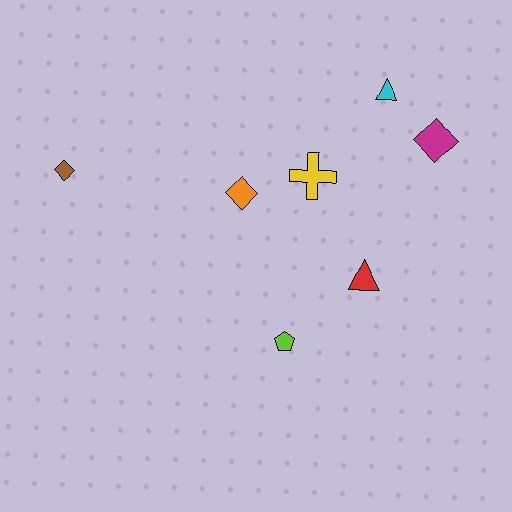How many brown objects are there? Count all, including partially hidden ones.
There is 1 brown object.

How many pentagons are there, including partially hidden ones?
There is 1 pentagon.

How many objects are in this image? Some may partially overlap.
There are 7 objects.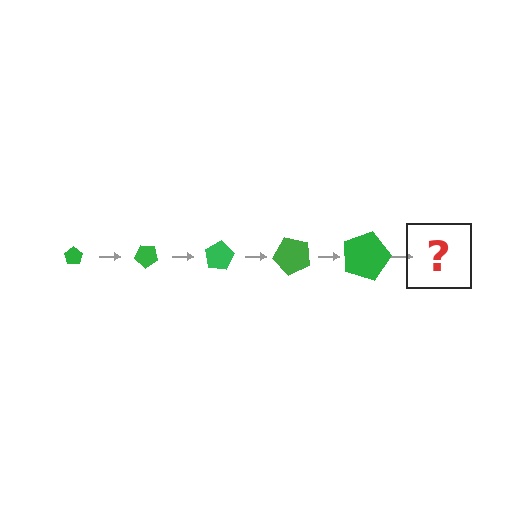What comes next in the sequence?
The next element should be a pentagon, larger than the previous one and rotated 200 degrees from the start.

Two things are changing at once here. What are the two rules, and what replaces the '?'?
The two rules are that the pentagon grows larger each step and it rotates 40 degrees each step. The '?' should be a pentagon, larger than the previous one and rotated 200 degrees from the start.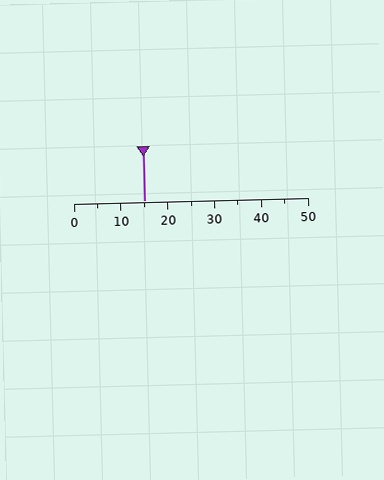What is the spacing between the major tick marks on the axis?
The major ticks are spaced 10 apart.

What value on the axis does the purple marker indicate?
The marker indicates approximately 15.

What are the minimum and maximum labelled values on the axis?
The axis runs from 0 to 50.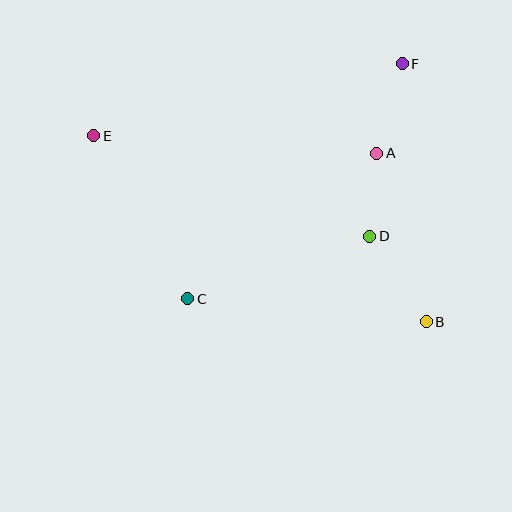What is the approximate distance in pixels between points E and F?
The distance between E and F is approximately 317 pixels.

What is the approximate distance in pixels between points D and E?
The distance between D and E is approximately 294 pixels.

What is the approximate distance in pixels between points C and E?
The distance between C and E is approximately 188 pixels.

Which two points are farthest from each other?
Points B and E are farthest from each other.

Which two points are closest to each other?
Points A and D are closest to each other.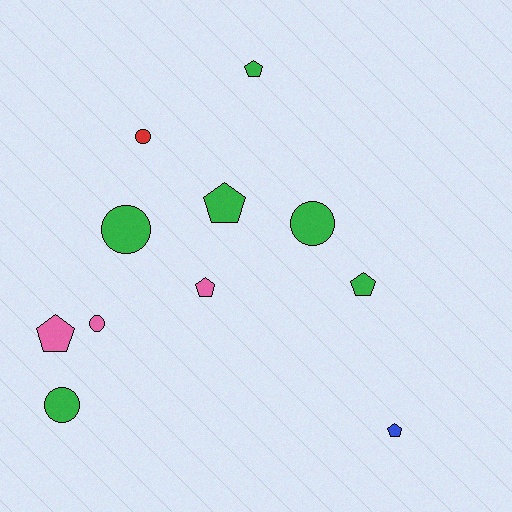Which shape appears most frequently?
Pentagon, with 6 objects.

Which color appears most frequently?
Green, with 6 objects.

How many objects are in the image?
There are 11 objects.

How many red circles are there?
There is 1 red circle.